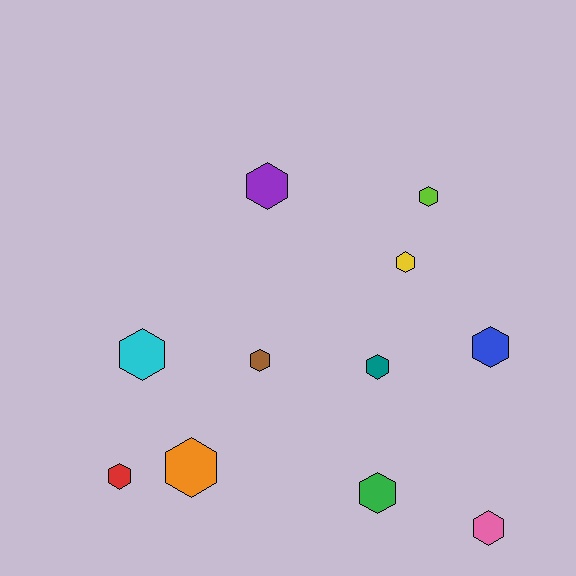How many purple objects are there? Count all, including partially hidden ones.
There is 1 purple object.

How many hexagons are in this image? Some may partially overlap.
There are 11 hexagons.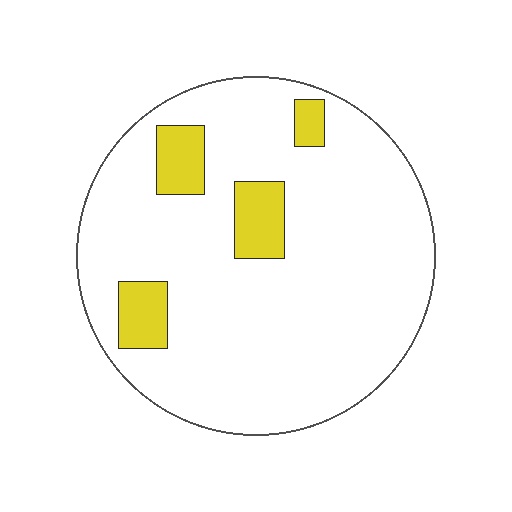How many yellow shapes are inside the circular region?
4.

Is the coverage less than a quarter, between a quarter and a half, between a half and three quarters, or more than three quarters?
Less than a quarter.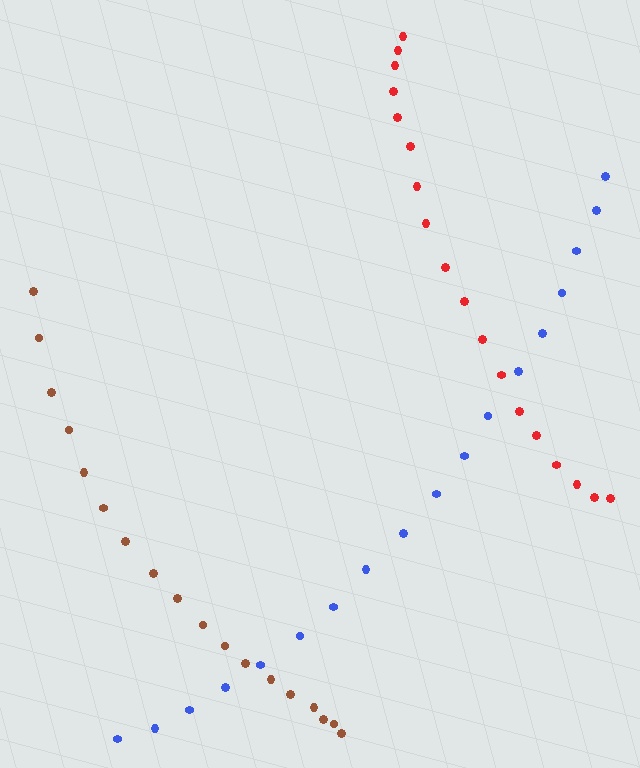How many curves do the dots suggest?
There are 3 distinct paths.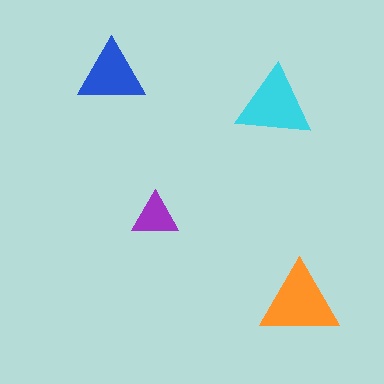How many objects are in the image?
There are 4 objects in the image.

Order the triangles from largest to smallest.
the orange one, the cyan one, the blue one, the purple one.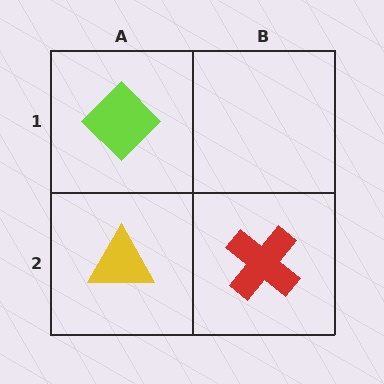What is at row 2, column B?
A red cross.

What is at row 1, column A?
A lime diamond.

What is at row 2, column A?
A yellow triangle.